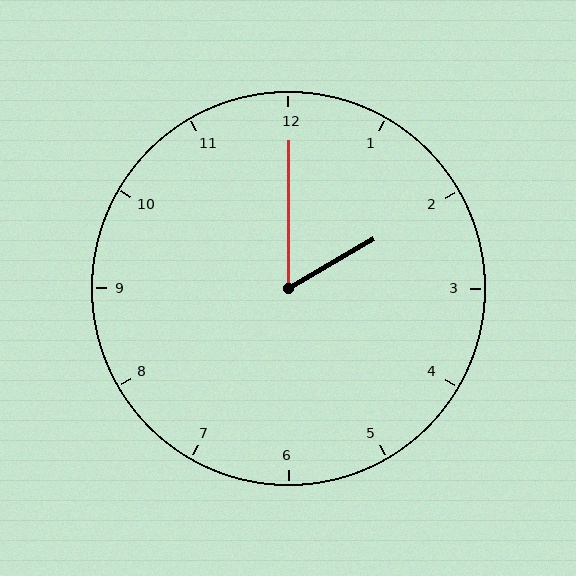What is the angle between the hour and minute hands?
Approximately 60 degrees.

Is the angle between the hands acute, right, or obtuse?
It is acute.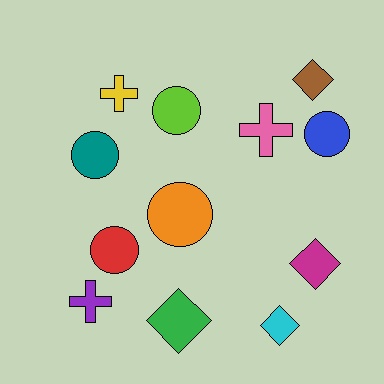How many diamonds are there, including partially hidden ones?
There are 4 diamonds.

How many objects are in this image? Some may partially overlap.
There are 12 objects.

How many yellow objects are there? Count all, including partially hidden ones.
There is 1 yellow object.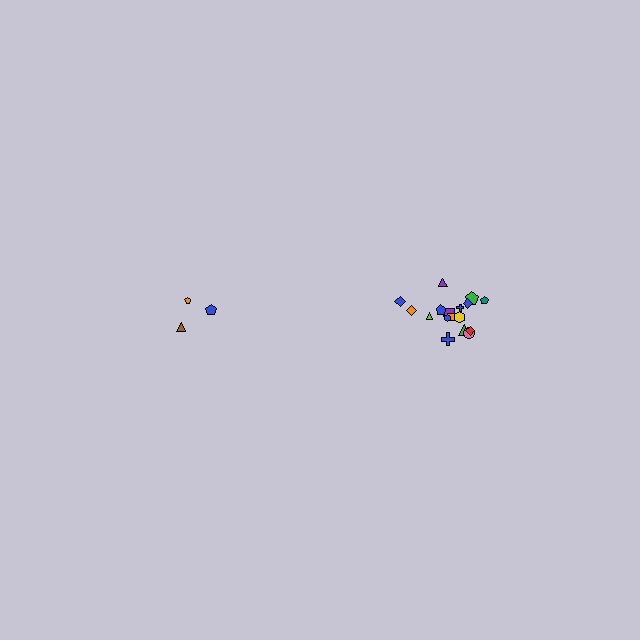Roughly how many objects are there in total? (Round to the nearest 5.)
Roughly 20 objects in total.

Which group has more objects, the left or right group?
The right group.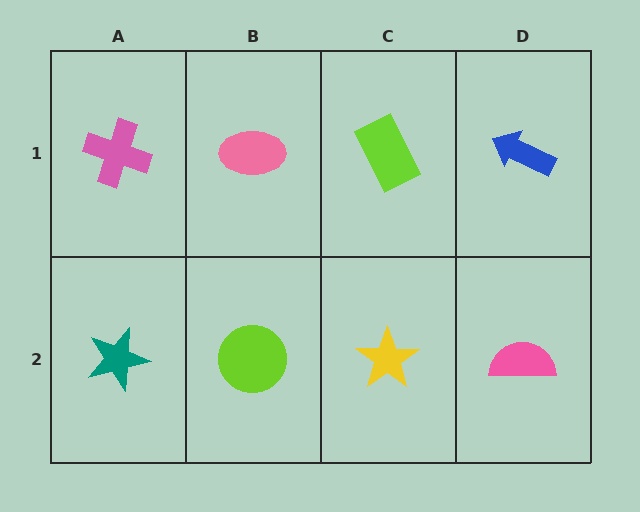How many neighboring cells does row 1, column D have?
2.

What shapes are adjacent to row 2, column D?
A blue arrow (row 1, column D), a yellow star (row 2, column C).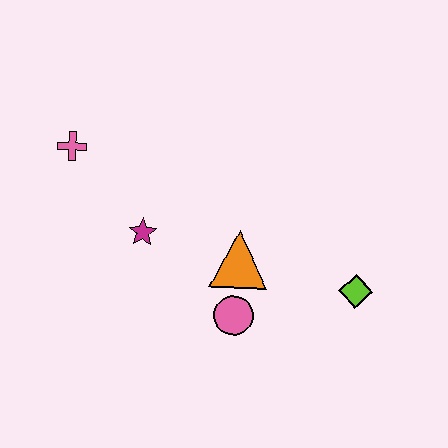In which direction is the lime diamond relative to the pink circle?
The lime diamond is to the right of the pink circle.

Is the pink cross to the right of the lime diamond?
No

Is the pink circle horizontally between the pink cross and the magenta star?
No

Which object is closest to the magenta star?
The orange triangle is closest to the magenta star.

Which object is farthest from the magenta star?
The lime diamond is farthest from the magenta star.